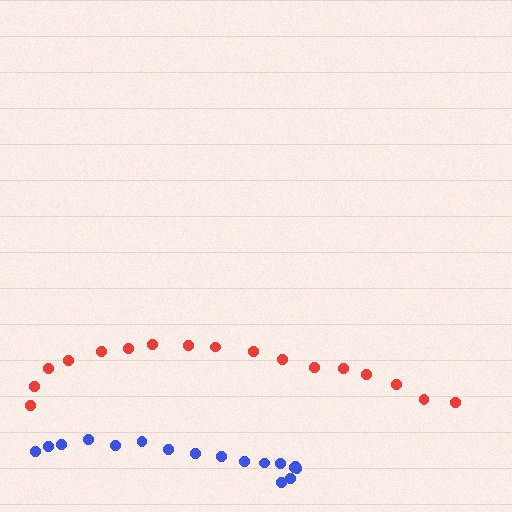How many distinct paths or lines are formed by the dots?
There are 2 distinct paths.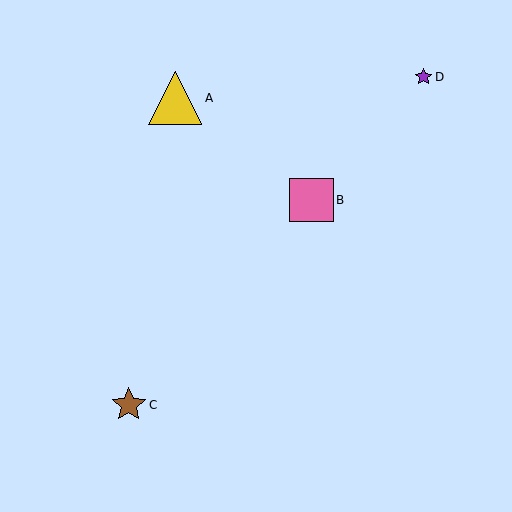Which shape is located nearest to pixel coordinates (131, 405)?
The brown star (labeled C) at (129, 405) is nearest to that location.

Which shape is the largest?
The yellow triangle (labeled A) is the largest.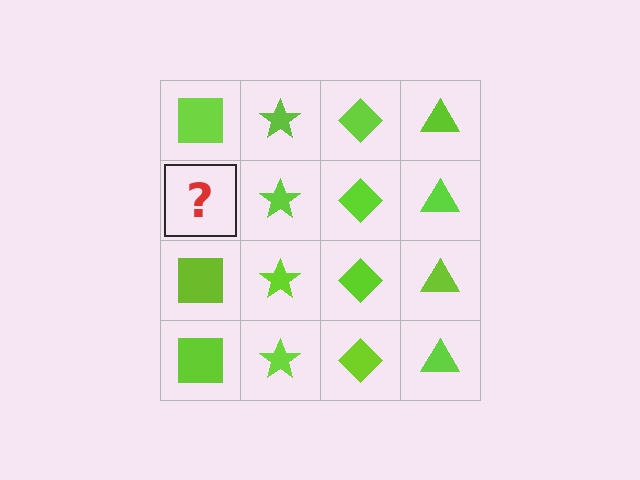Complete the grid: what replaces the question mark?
The question mark should be replaced with a lime square.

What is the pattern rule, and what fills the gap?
The rule is that each column has a consistent shape. The gap should be filled with a lime square.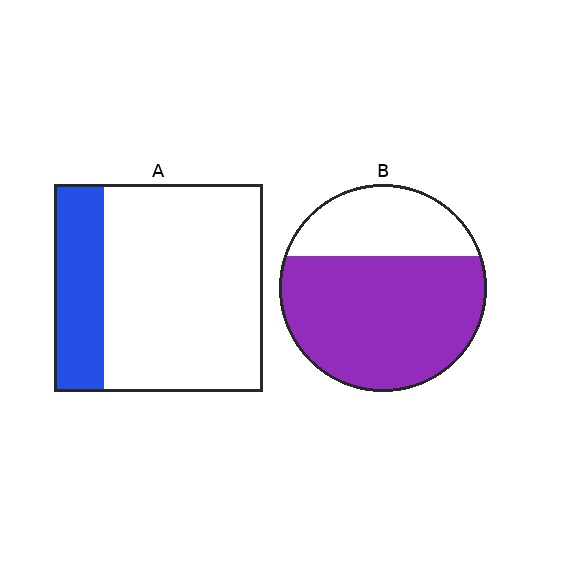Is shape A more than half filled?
No.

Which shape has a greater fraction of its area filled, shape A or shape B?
Shape B.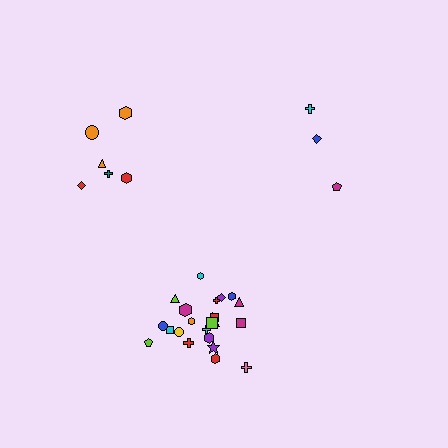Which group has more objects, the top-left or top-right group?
The top-left group.